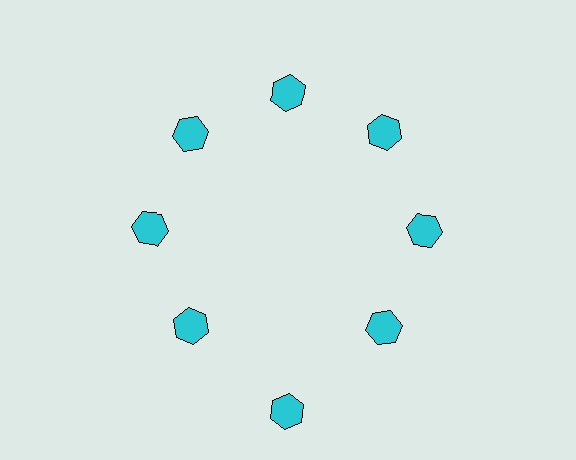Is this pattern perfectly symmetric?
No. The 8 cyan hexagons are arranged in a ring, but one element near the 6 o'clock position is pushed outward from the center, breaking the 8-fold rotational symmetry.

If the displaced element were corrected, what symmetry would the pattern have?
It would have 8-fold rotational symmetry — the pattern would map onto itself every 45 degrees.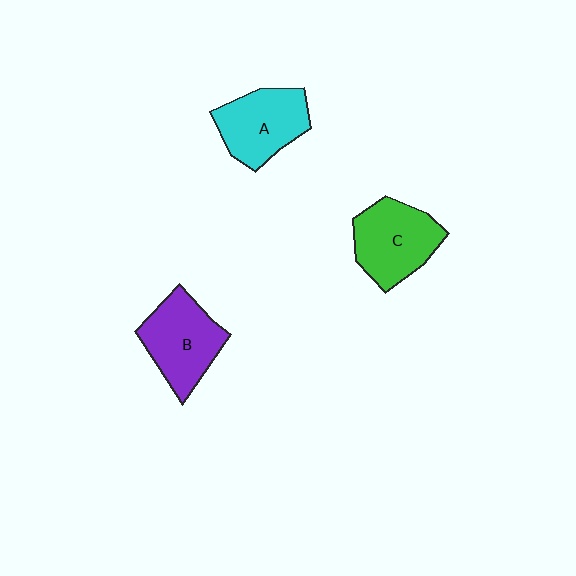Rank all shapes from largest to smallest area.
From largest to smallest: C (green), B (purple), A (cyan).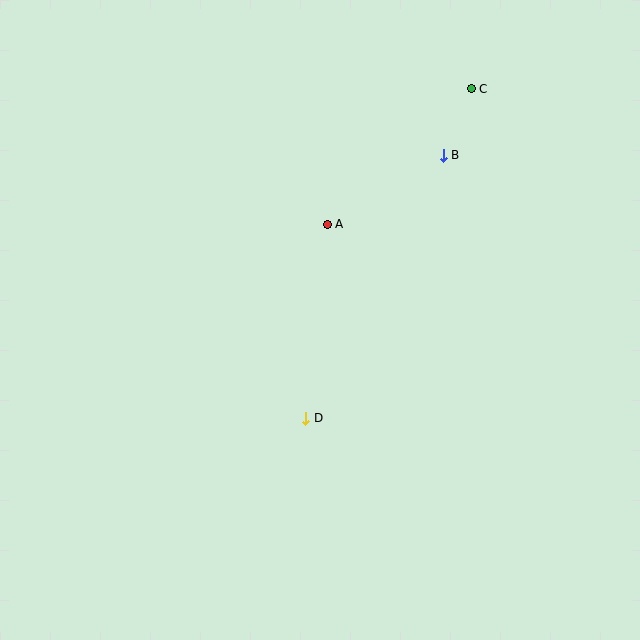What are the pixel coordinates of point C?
Point C is at (471, 89).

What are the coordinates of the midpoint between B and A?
The midpoint between B and A is at (385, 190).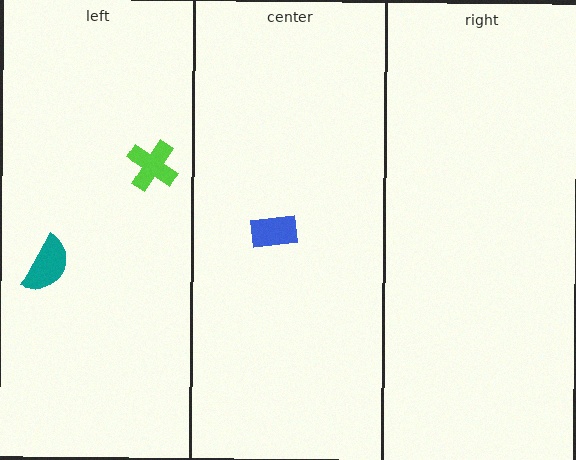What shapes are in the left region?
The teal semicircle, the lime cross.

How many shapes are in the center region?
1.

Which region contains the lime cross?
The left region.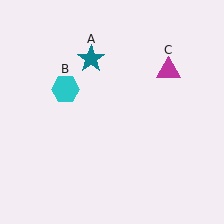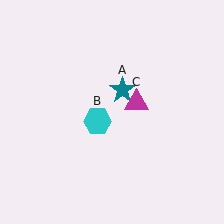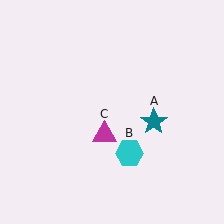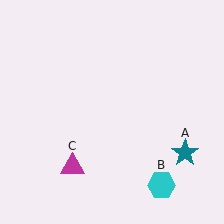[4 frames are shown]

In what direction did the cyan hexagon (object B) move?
The cyan hexagon (object B) moved down and to the right.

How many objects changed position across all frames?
3 objects changed position: teal star (object A), cyan hexagon (object B), magenta triangle (object C).